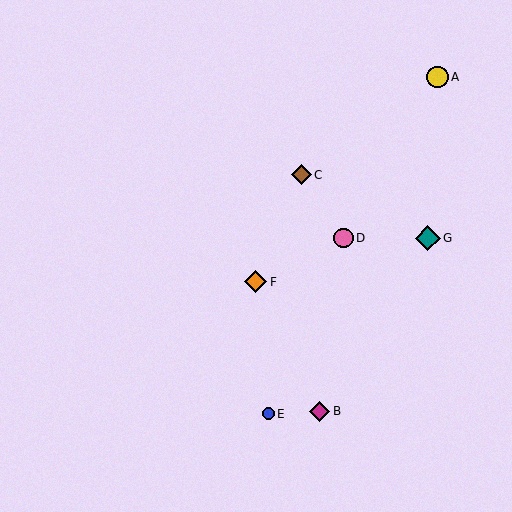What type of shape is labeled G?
Shape G is a teal diamond.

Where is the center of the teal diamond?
The center of the teal diamond is at (428, 238).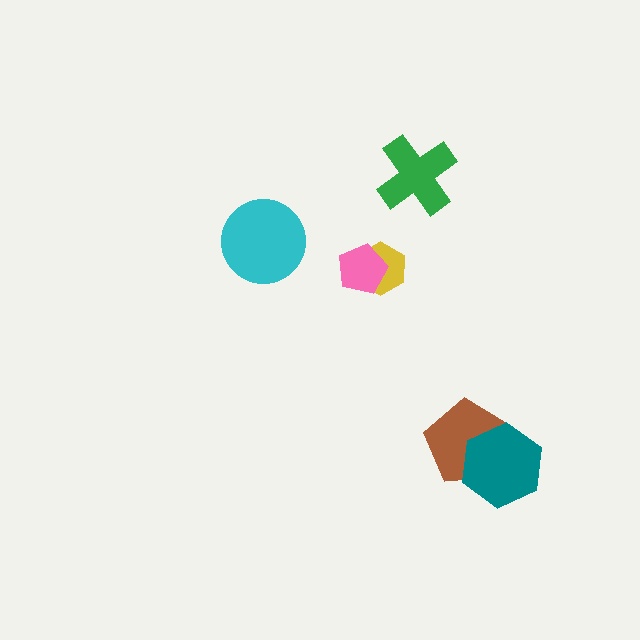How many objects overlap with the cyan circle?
0 objects overlap with the cyan circle.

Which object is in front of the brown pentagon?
The teal hexagon is in front of the brown pentagon.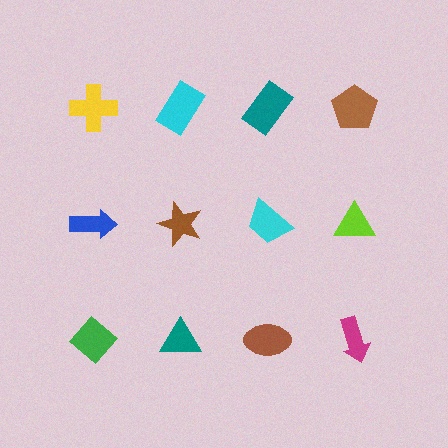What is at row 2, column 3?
A cyan trapezoid.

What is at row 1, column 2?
A cyan rectangle.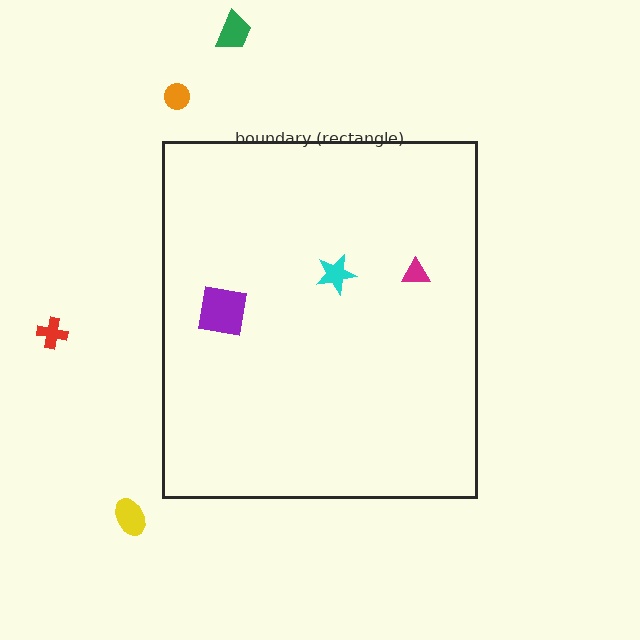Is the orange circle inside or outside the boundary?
Outside.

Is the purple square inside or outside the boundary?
Inside.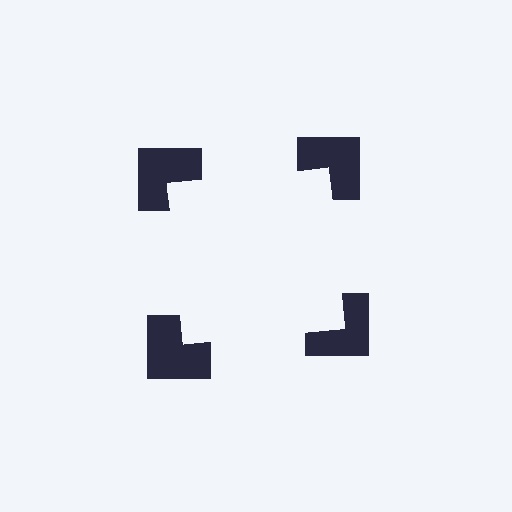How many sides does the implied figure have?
4 sides.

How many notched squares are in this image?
There are 4 — one at each vertex of the illusory square.